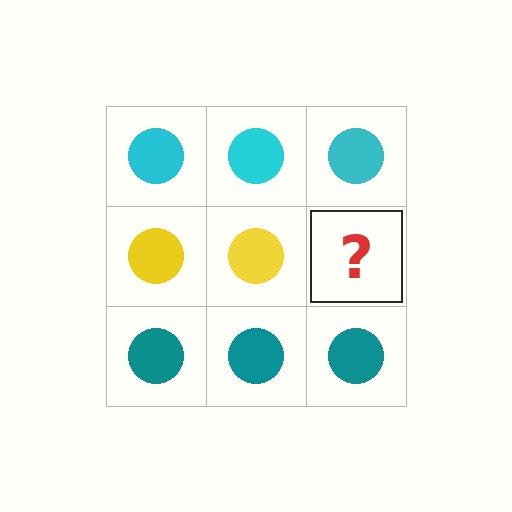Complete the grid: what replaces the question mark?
The question mark should be replaced with a yellow circle.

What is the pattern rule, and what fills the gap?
The rule is that each row has a consistent color. The gap should be filled with a yellow circle.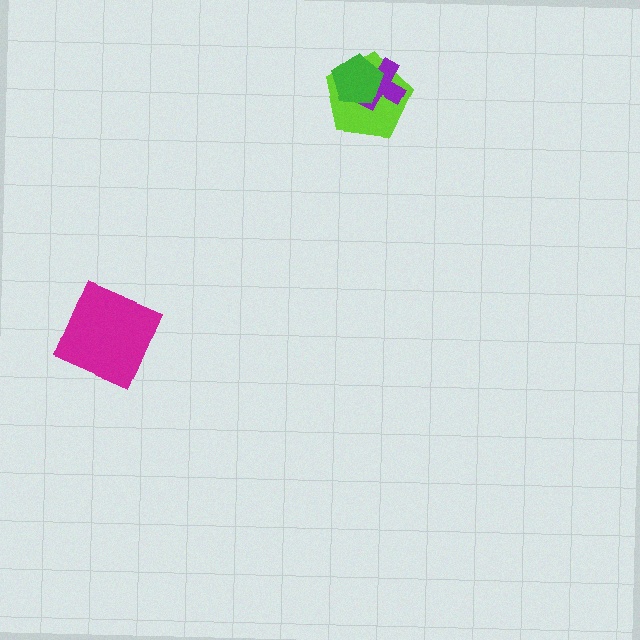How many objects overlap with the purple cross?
2 objects overlap with the purple cross.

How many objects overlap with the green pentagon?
2 objects overlap with the green pentagon.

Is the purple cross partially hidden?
Yes, it is partially covered by another shape.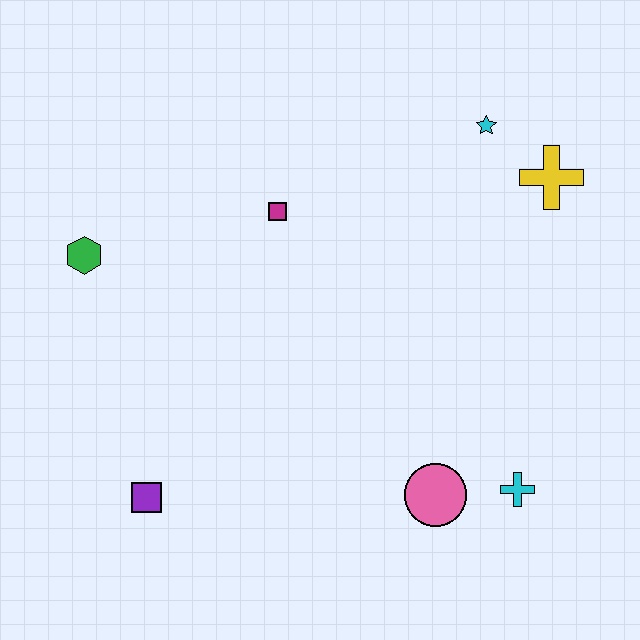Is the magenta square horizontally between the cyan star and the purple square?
Yes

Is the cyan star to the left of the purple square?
No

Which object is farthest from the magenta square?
The cyan cross is farthest from the magenta square.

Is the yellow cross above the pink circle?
Yes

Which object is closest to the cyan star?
The yellow cross is closest to the cyan star.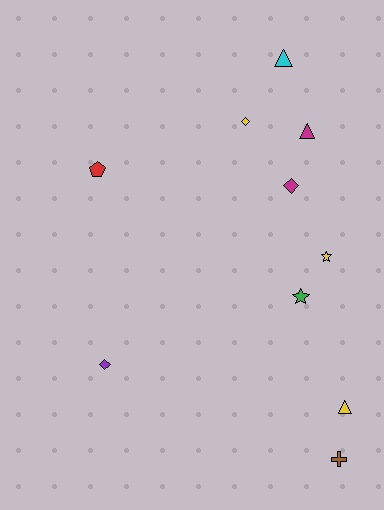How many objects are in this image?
There are 10 objects.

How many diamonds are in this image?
There are 3 diamonds.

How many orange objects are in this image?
There are no orange objects.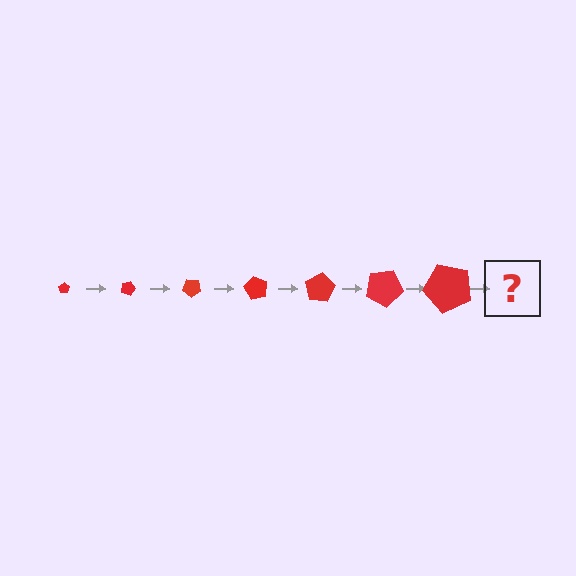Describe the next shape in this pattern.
It should be a pentagon, larger than the previous one and rotated 140 degrees from the start.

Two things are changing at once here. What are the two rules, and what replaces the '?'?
The two rules are that the pentagon grows larger each step and it rotates 20 degrees each step. The '?' should be a pentagon, larger than the previous one and rotated 140 degrees from the start.